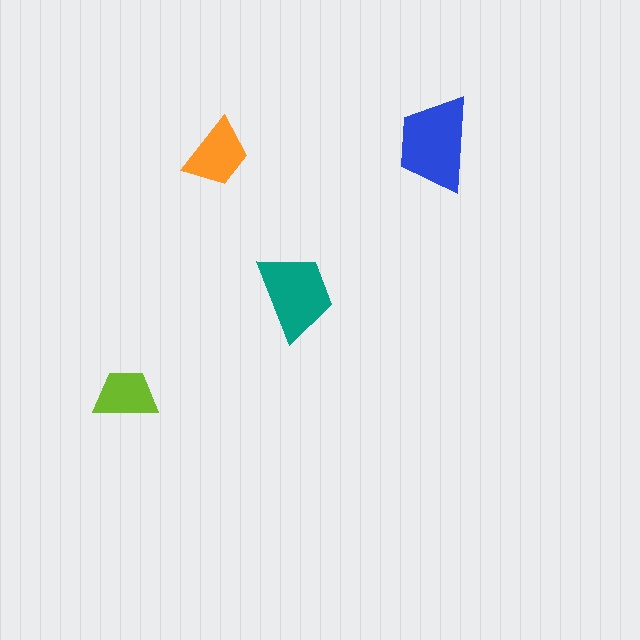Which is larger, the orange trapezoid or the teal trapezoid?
The teal one.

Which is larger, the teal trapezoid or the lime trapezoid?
The teal one.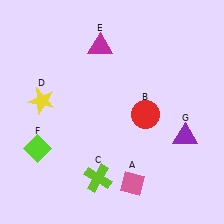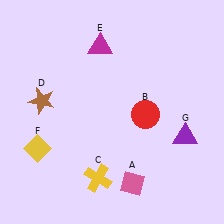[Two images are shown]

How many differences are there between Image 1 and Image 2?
There are 3 differences between the two images.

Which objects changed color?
C changed from lime to yellow. D changed from yellow to brown. F changed from lime to yellow.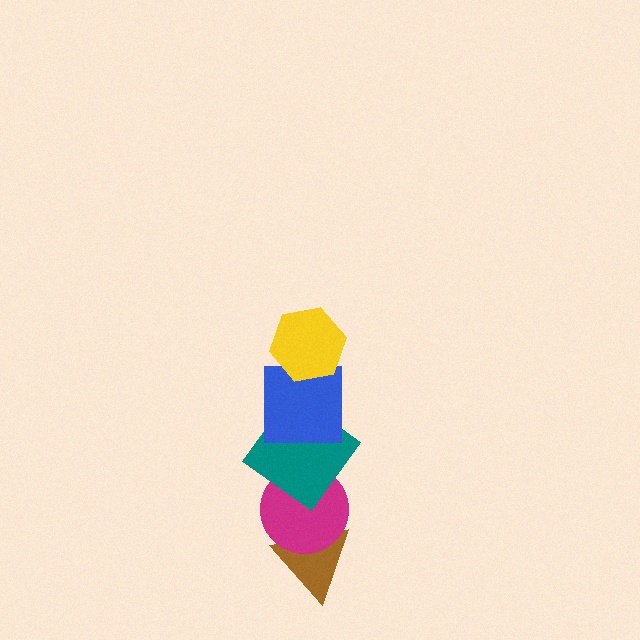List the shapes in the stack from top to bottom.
From top to bottom: the yellow hexagon, the blue square, the teal diamond, the magenta circle, the brown triangle.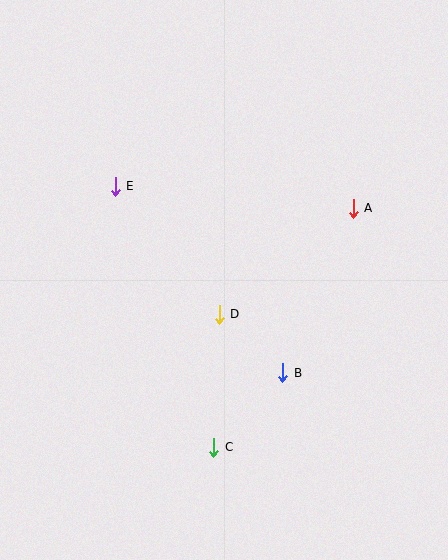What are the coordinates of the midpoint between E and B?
The midpoint between E and B is at (199, 279).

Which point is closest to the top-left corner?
Point E is closest to the top-left corner.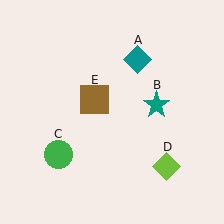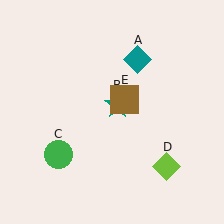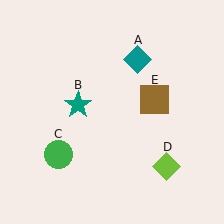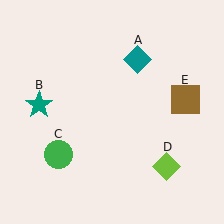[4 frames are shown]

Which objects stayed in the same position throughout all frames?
Teal diamond (object A) and green circle (object C) and lime diamond (object D) remained stationary.